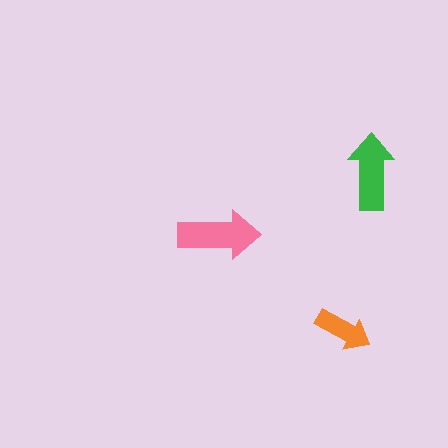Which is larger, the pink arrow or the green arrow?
The pink one.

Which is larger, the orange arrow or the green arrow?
The green one.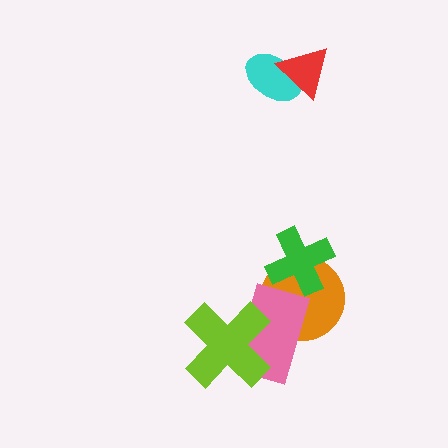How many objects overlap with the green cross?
1 object overlaps with the green cross.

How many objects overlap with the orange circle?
2 objects overlap with the orange circle.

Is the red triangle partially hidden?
No, no other shape covers it.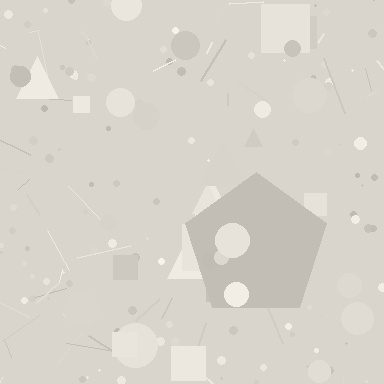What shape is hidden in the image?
A pentagon is hidden in the image.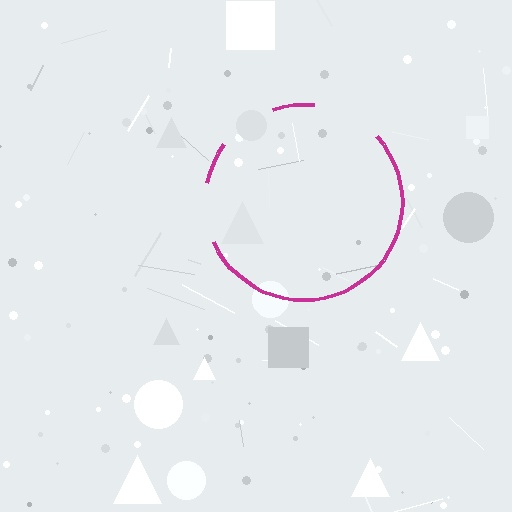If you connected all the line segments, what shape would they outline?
They would outline a circle.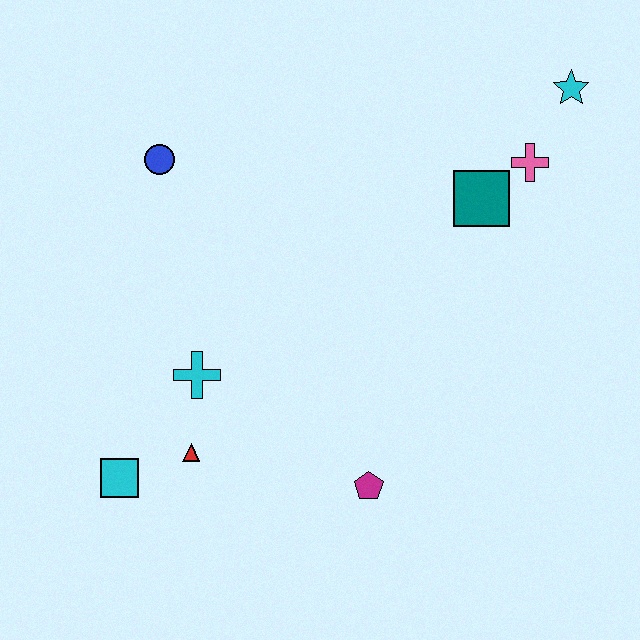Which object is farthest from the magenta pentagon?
The cyan star is farthest from the magenta pentagon.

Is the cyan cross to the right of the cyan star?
No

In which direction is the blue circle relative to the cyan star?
The blue circle is to the left of the cyan star.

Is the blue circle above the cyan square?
Yes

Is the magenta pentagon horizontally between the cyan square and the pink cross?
Yes